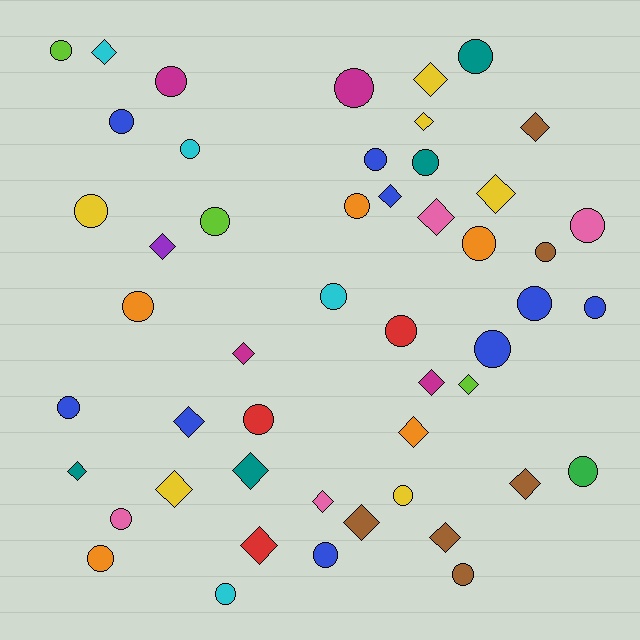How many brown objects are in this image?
There are 6 brown objects.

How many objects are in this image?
There are 50 objects.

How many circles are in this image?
There are 29 circles.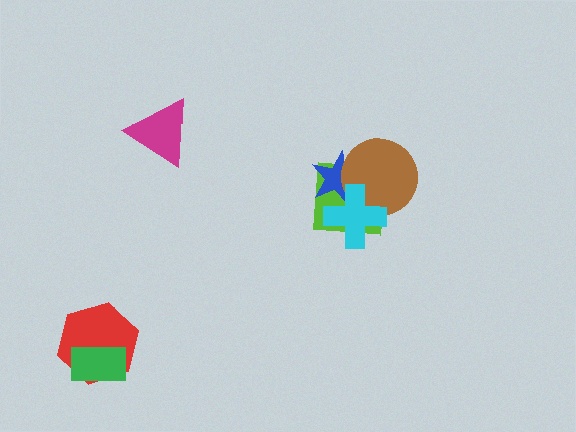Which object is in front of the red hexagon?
The green rectangle is in front of the red hexagon.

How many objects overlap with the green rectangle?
1 object overlaps with the green rectangle.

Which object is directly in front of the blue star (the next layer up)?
The brown circle is directly in front of the blue star.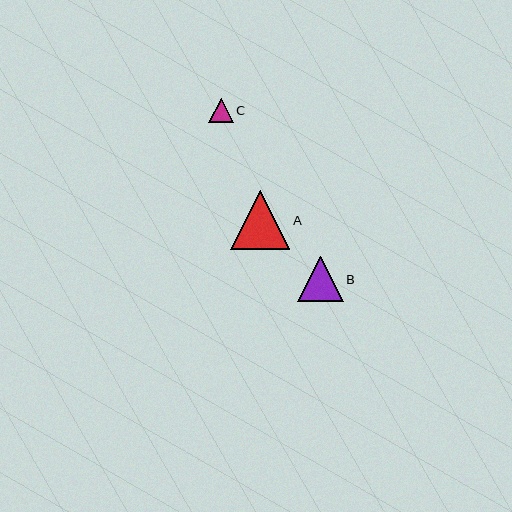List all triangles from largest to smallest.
From largest to smallest: A, B, C.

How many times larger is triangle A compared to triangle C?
Triangle A is approximately 2.4 times the size of triangle C.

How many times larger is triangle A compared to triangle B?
Triangle A is approximately 1.3 times the size of triangle B.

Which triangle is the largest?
Triangle A is the largest with a size of approximately 59 pixels.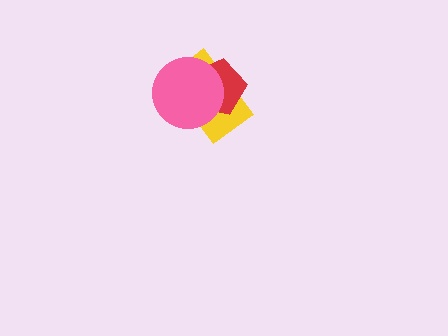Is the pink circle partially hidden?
No, no other shape covers it.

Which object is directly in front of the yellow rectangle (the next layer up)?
The red pentagon is directly in front of the yellow rectangle.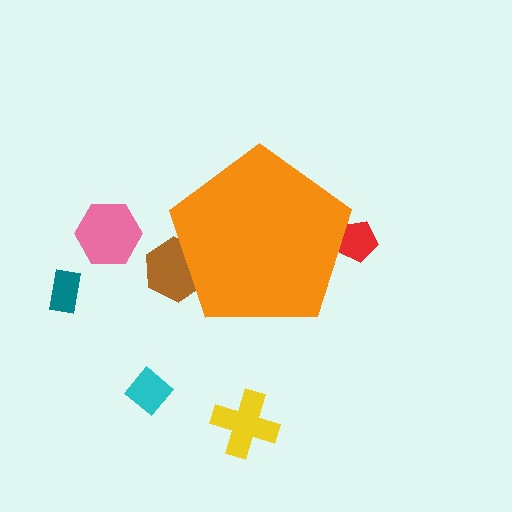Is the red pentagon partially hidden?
Yes, the red pentagon is partially hidden behind the orange pentagon.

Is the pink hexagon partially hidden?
No, the pink hexagon is fully visible.